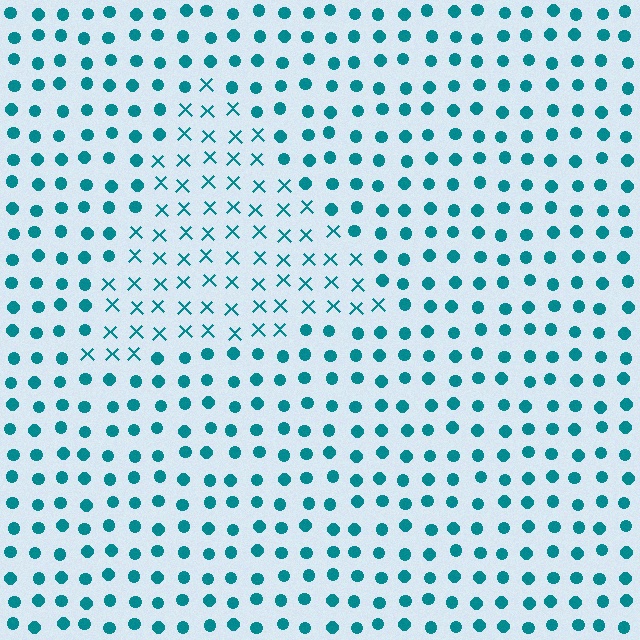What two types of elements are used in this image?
The image uses X marks inside the triangle region and circles outside it.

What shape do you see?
I see a triangle.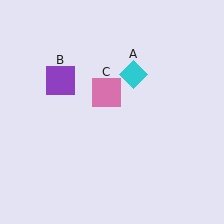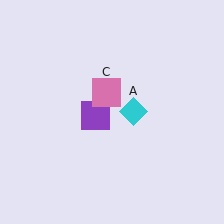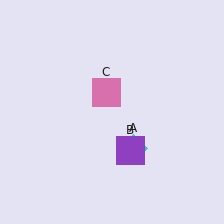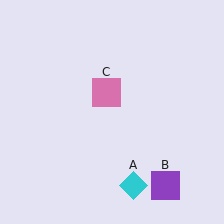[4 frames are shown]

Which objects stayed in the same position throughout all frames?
Pink square (object C) remained stationary.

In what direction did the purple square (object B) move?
The purple square (object B) moved down and to the right.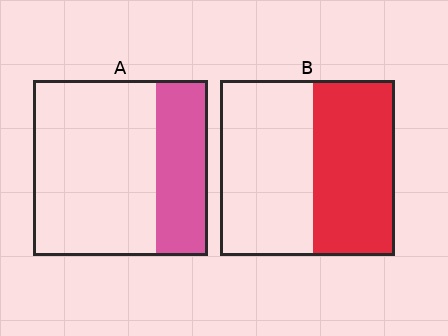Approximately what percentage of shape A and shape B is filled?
A is approximately 30% and B is approximately 45%.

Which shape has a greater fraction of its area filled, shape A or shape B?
Shape B.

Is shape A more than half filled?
No.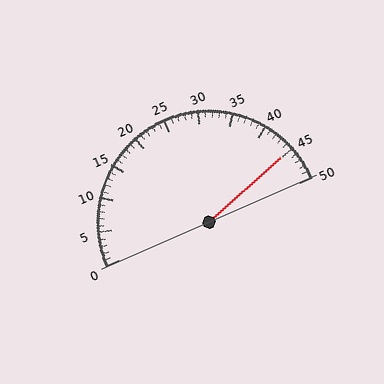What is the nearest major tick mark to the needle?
The nearest major tick mark is 45.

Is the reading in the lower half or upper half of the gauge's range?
The reading is in the upper half of the range (0 to 50).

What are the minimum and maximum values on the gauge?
The gauge ranges from 0 to 50.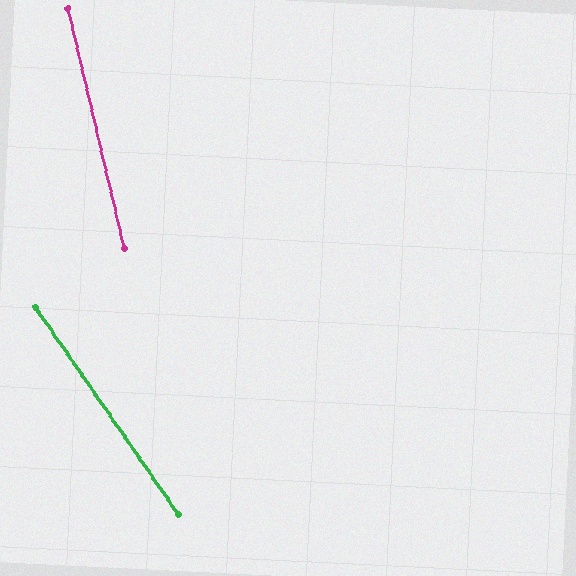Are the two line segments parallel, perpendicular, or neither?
Neither parallel nor perpendicular — they differ by about 21°.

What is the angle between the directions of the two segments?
Approximately 21 degrees.